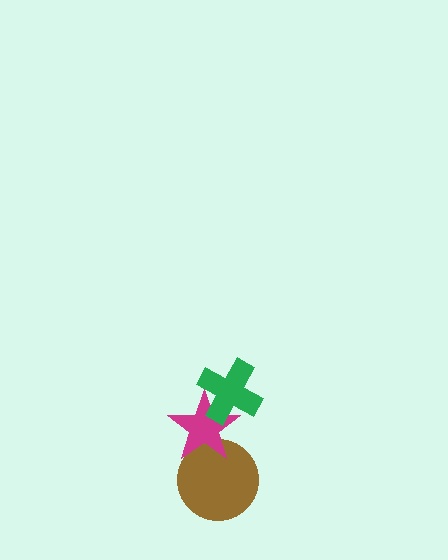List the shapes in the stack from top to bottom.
From top to bottom: the green cross, the magenta star, the brown circle.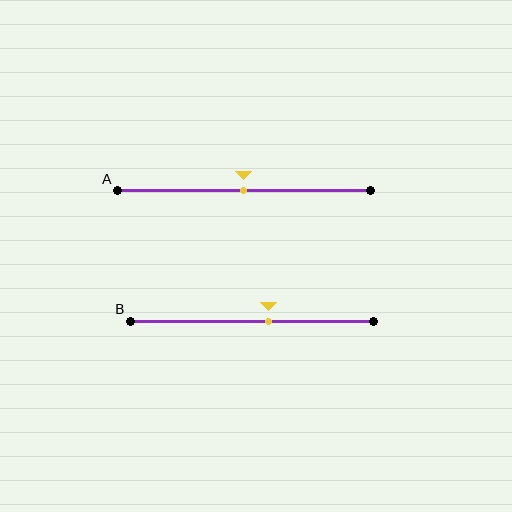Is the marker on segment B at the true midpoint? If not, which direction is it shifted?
No, the marker on segment B is shifted to the right by about 7% of the segment length.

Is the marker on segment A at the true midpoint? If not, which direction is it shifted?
Yes, the marker on segment A is at the true midpoint.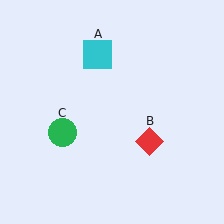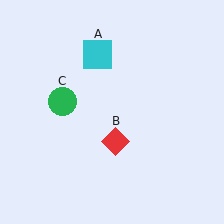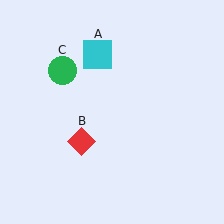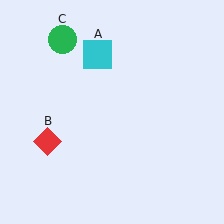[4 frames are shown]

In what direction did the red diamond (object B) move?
The red diamond (object B) moved left.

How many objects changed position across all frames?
2 objects changed position: red diamond (object B), green circle (object C).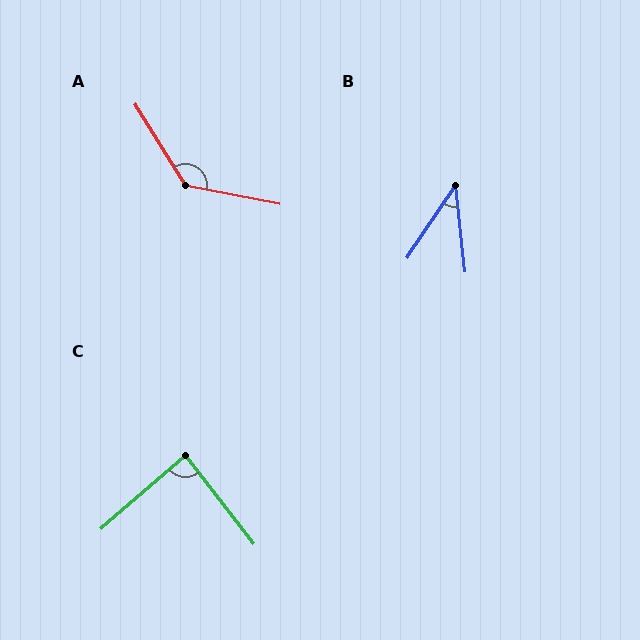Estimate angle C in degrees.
Approximately 87 degrees.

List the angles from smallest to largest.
B (40°), C (87°), A (133°).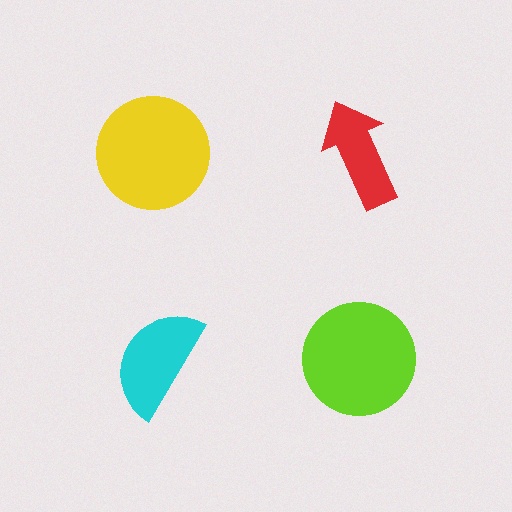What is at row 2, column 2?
A lime circle.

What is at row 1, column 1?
A yellow circle.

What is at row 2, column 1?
A cyan semicircle.